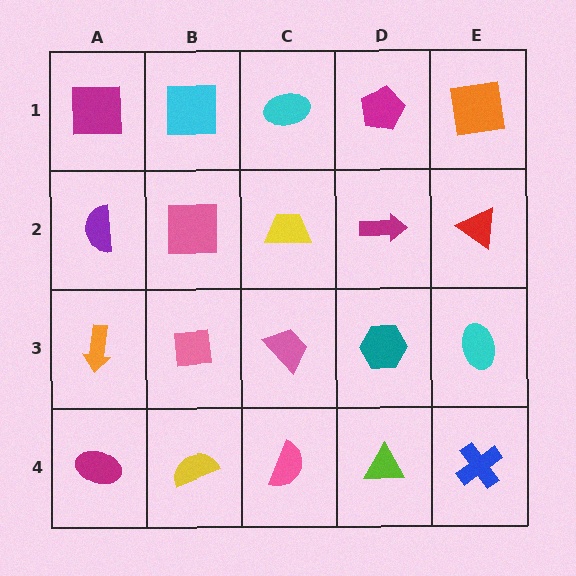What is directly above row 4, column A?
An orange arrow.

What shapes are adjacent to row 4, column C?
A pink trapezoid (row 3, column C), a yellow semicircle (row 4, column B), a lime triangle (row 4, column D).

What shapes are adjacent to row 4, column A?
An orange arrow (row 3, column A), a yellow semicircle (row 4, column B).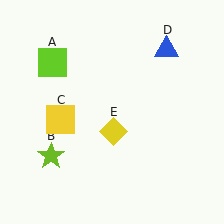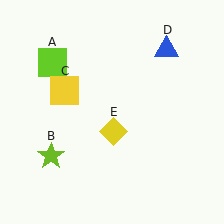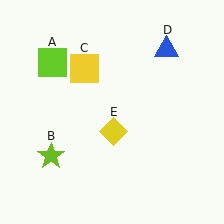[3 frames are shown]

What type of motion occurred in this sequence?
The yellow square (object C) rotated clockwise around the center of the scene.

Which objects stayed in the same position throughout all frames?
Lime square (object A) and lime star (object B) and blue triangle (object D) and yellow diamond (object E) remained stationary.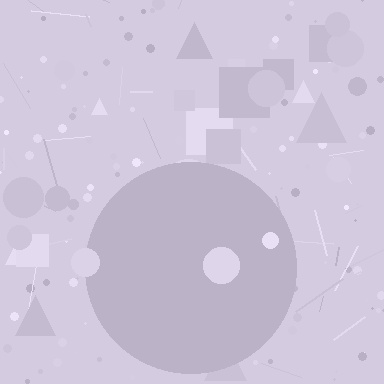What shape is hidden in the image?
A circle is hidden in the image.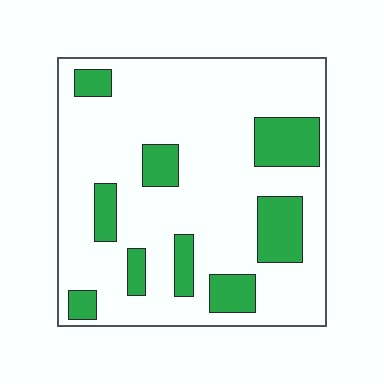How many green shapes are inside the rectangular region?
9.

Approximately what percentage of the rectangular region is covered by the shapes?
Approximately 20%.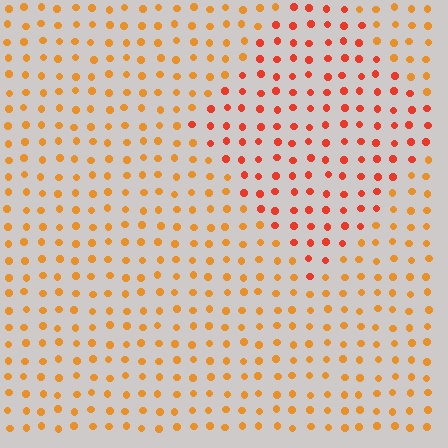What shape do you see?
I see a diamond.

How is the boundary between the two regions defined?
The boundary is defined purely by a slight shift in hue (about 28 degrees). Spacing, size, and orientation are identical on both sides.